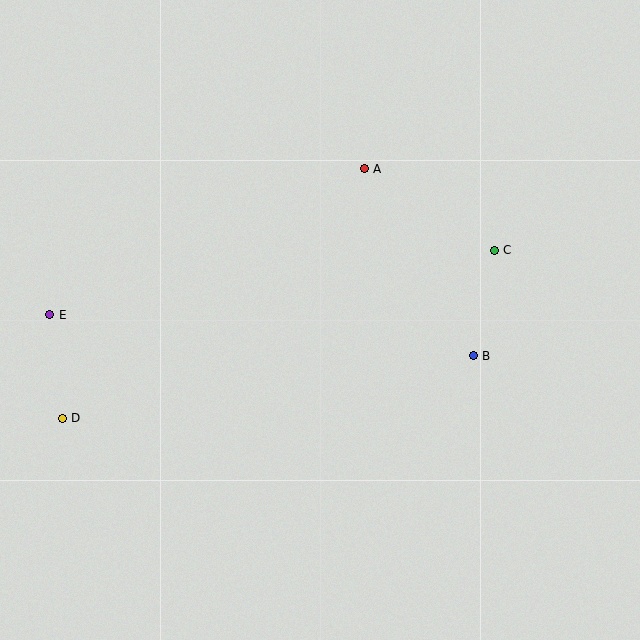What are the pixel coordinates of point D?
Point D is at (62, 418).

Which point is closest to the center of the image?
Point B at (473, 356) is closest to the center.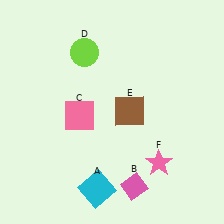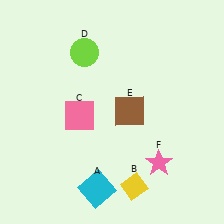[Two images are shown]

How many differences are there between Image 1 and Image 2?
There is 1 difference between the two images.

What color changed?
The diamond (B) changed from pink in Image 1 to yellow in Image 2.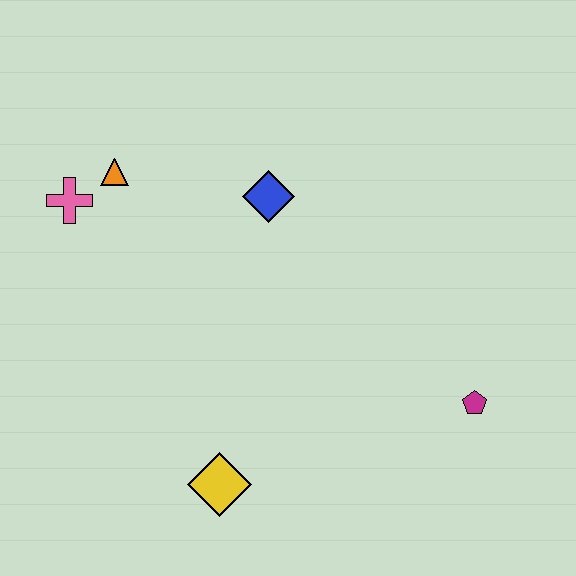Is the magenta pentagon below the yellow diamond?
No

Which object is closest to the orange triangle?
The pink cross is closest to the orange triangle.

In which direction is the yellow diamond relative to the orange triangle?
The yellow diamond is below the orange triangle.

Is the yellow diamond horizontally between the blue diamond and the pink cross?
Yes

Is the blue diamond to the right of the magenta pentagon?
No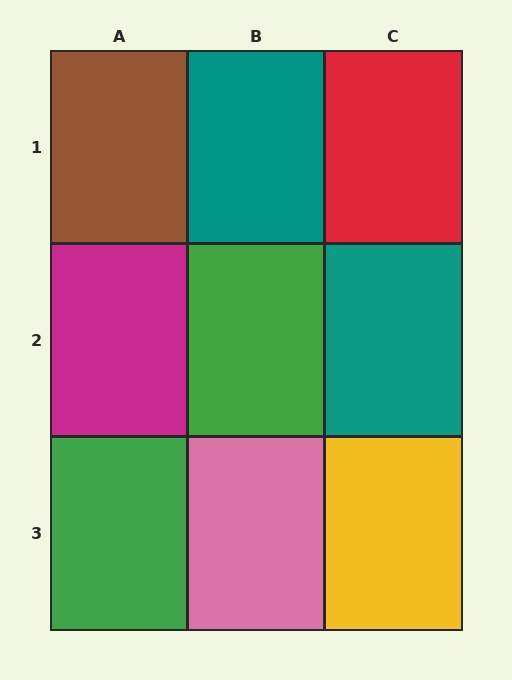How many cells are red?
1 cell is red.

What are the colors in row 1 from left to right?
Brown, teal, red.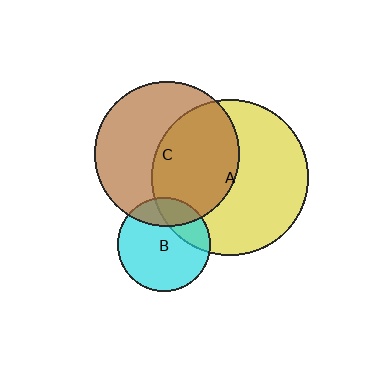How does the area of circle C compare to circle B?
Approximately 2.4 times.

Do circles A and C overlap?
Yes.